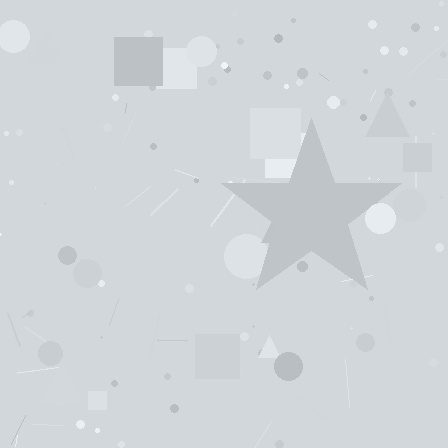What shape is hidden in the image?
A star is hidden in the image.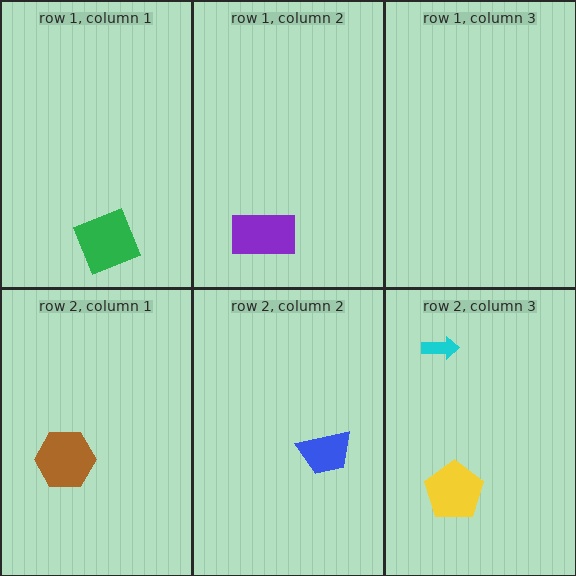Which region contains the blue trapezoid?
The row 2, column 2 region.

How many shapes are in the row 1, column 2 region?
1.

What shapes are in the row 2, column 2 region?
The blue trapezoid.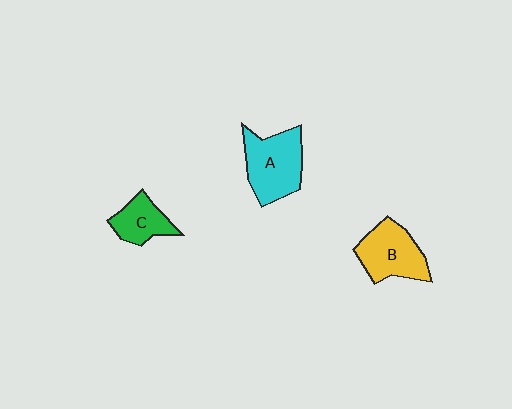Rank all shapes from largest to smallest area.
From largest to smallest: A (cyan), B (yellow), C (green).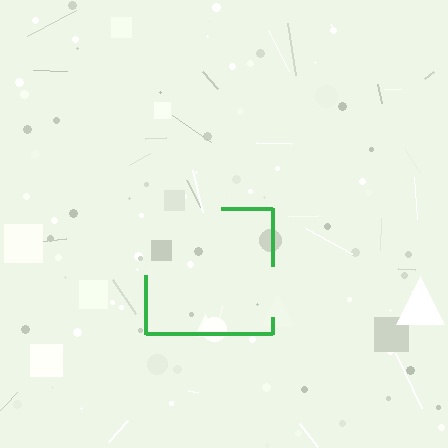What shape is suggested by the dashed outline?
The dashed outline suggests a square.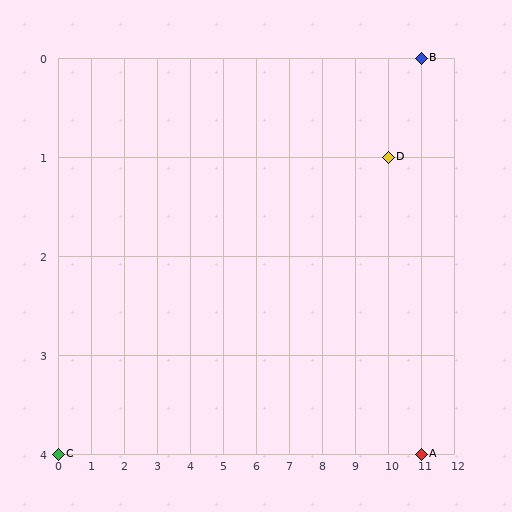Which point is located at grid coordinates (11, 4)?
Point A is at (11, 4).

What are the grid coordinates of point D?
Point D is at grid coordinates (10, 1).